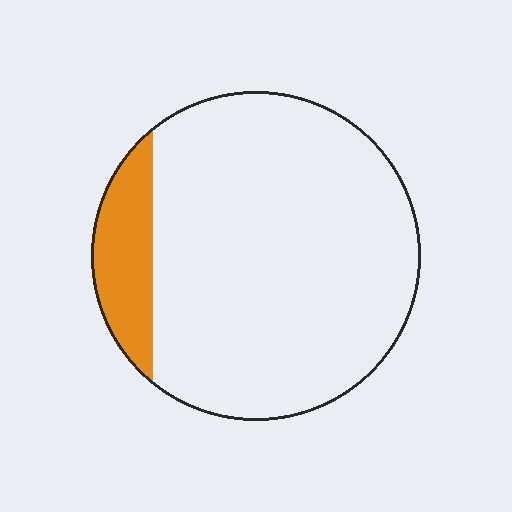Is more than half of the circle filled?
No.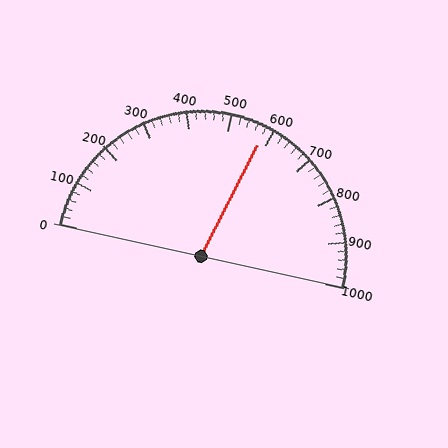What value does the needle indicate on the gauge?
The needle indicates approximately 580.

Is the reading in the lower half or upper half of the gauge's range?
The reading is in the upper half of the range (0 to 1000).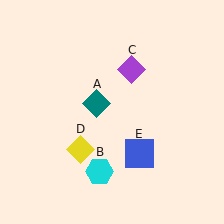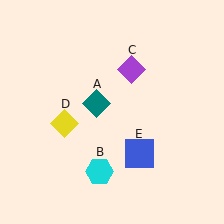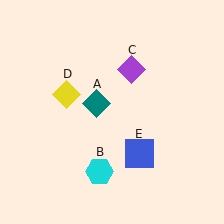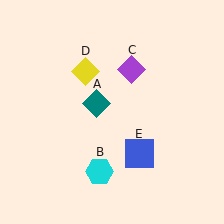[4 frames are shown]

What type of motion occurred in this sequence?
The yellow diamond (object D) rotated clockwise around the center of the scene.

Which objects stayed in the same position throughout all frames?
Teal diamond (object A) and cyan hexagon (object B) and purple diamond (object C) and blue square (object E) remained stationary.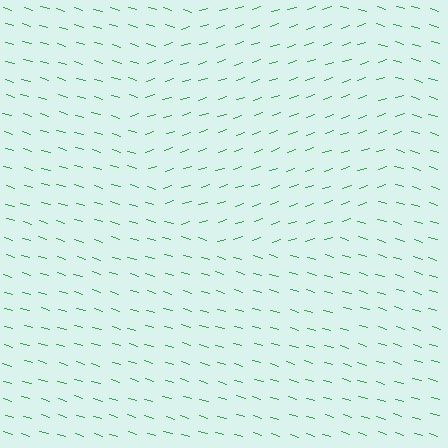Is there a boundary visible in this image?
Yes, there is a texture boundary formed by a change in line orientation.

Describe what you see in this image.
The image is filled with small green line segments. A circle region in the image has lines oriented differently from the surrounding lines, creating a visible texture boundary.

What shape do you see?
I see a circle.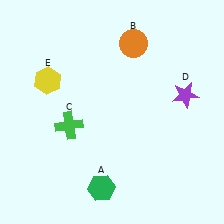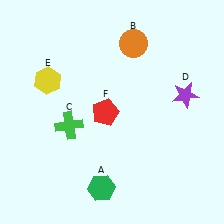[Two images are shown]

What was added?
A red pentagon (F) was added in Image 2.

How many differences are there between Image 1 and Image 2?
There is 1 difference between the two images.